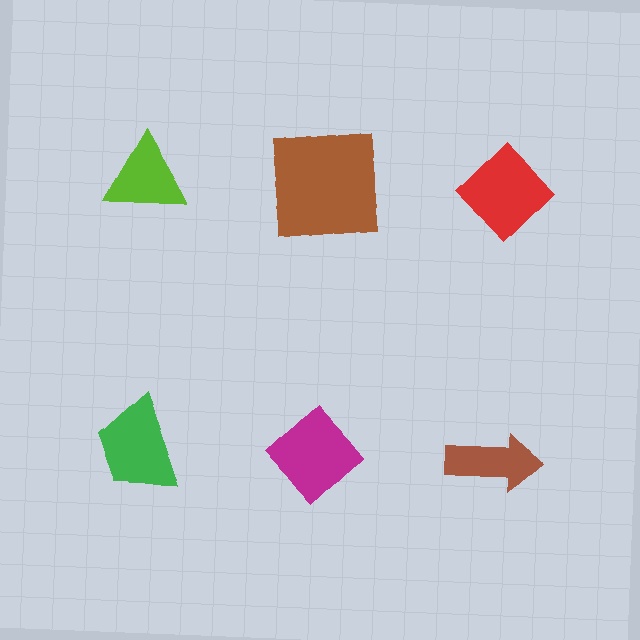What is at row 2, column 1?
A green trapezoid.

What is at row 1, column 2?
A brown square.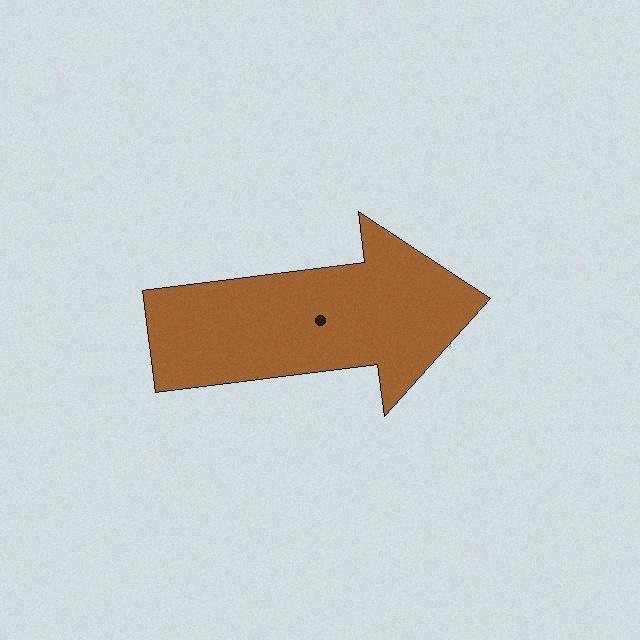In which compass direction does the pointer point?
East.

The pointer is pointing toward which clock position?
Roughly 3 o'clock.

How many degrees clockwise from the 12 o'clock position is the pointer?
Approximately 83 degrees.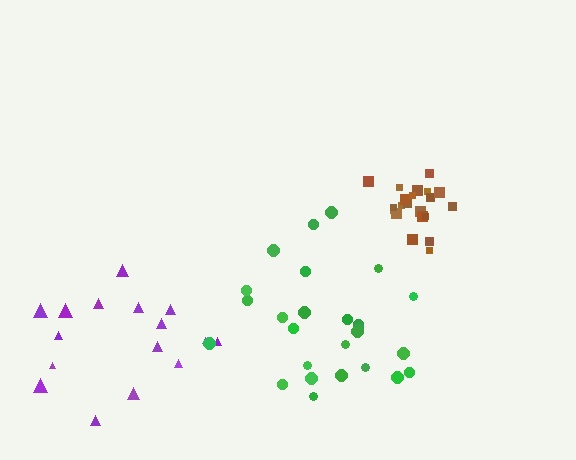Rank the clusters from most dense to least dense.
brown, green, purple.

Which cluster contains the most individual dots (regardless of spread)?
Green (26).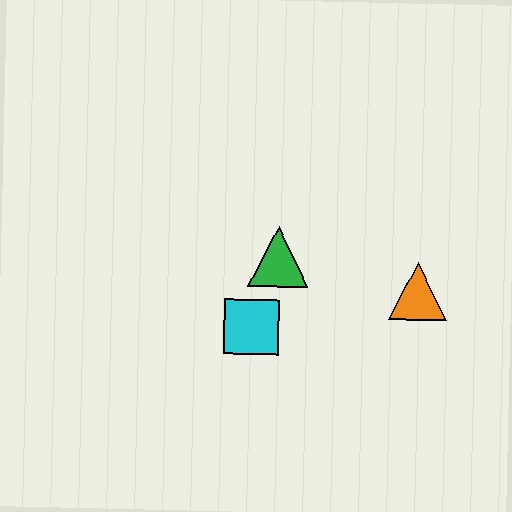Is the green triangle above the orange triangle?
Yes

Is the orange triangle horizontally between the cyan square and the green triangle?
No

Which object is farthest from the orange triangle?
The cyan square is farthest from the orange triangle.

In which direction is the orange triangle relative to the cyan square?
The orange triangle is to the right of the cyan square.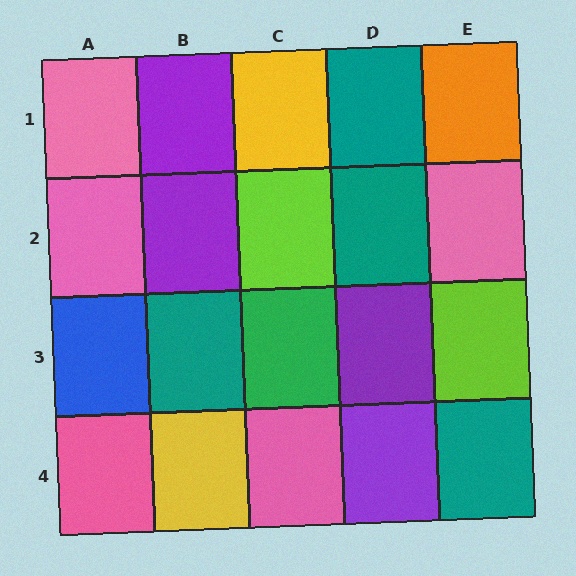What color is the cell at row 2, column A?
Pink.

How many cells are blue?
1 cell is blue.